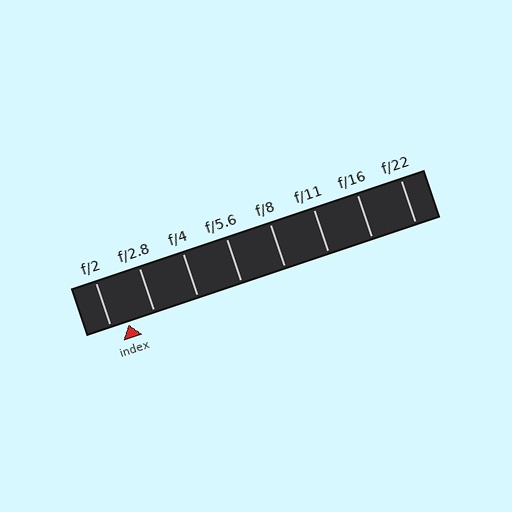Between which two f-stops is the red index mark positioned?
The index mark is between f/2 and f/2.8.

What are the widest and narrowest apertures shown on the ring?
The widest aperture shown is f/2 and the narrowest is f/22.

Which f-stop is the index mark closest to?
The index mark is closest to f/2.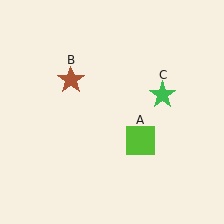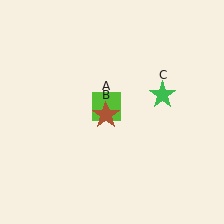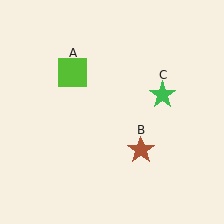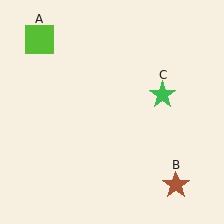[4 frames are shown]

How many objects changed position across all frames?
2 objects changed position: lime square (object A), brown star (object B).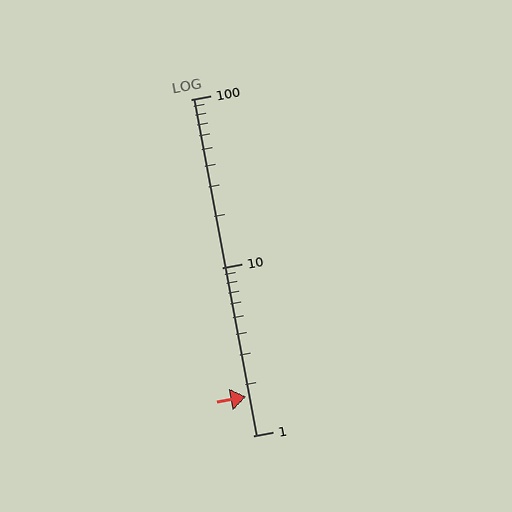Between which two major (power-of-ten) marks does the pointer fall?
The pointer is between 1 and 10.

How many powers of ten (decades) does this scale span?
The scale spans 2 decades, from 1 to 100.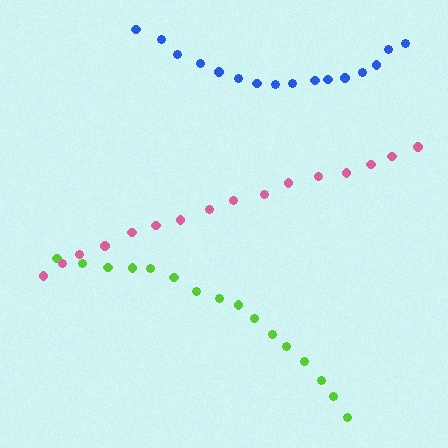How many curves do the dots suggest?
There are 3 distinct paths.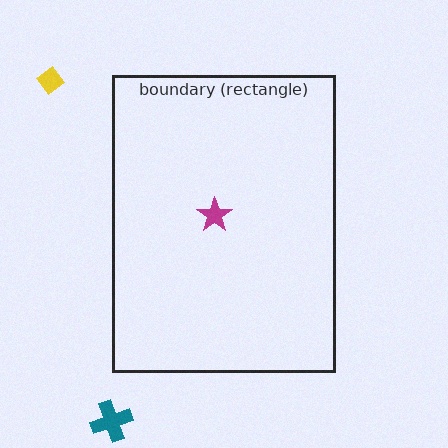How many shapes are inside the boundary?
1 inside, 2 outside.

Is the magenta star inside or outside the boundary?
Inside.